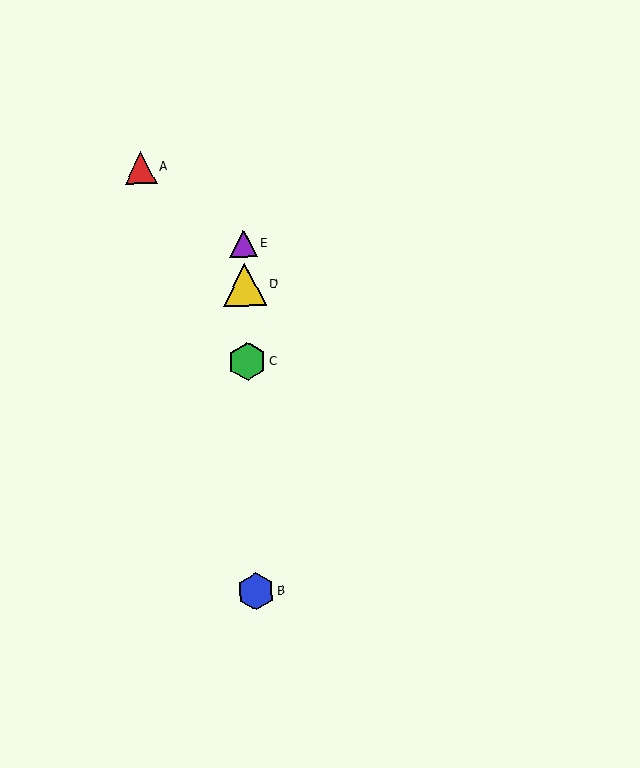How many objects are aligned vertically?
4 objects (B, C, D, E) are aligned vertically.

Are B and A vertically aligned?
No, B is at x≈256 and A is at x≈141.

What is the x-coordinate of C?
Object C is at x≈248.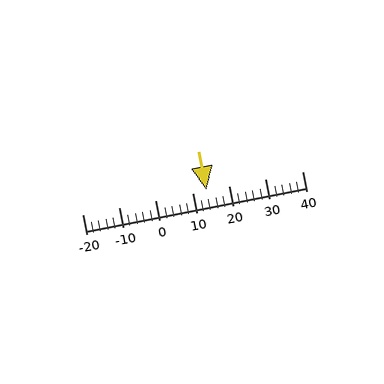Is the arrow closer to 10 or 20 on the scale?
The arrow is closer to 10.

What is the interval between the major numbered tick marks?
The major tick marks are spaced 10 units apart.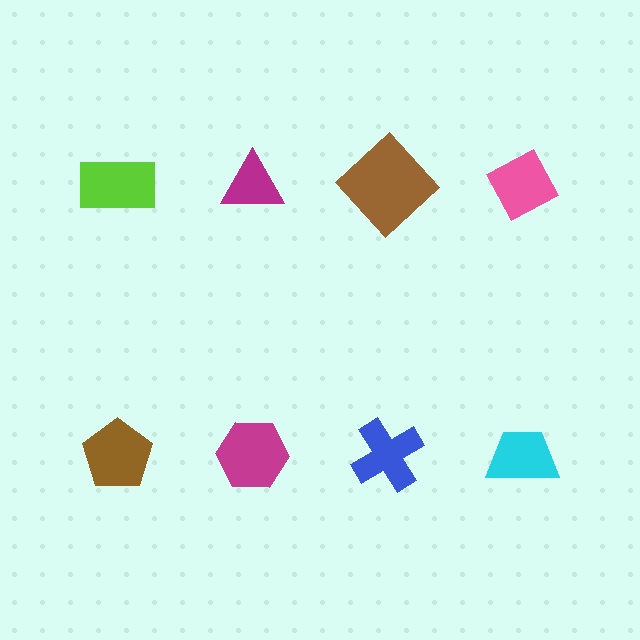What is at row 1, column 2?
A magenta triangle.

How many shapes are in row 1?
4 shapes.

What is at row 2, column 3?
A blue cross.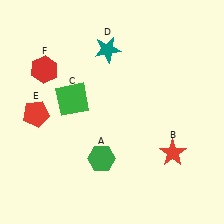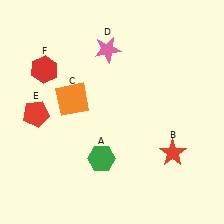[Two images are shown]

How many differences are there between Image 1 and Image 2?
There are 2 differences between the two images.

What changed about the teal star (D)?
In Image 1, D is teal. In Image 2, it changed to pink.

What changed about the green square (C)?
In Image 1, C is green. In Image 2, it changed to orange.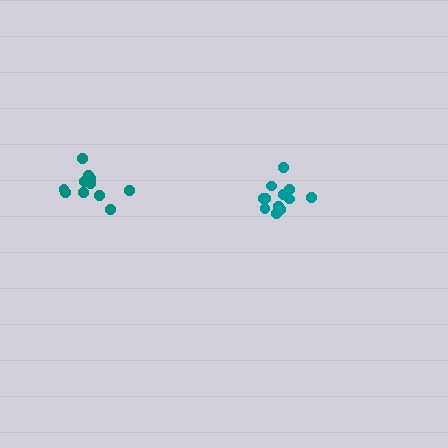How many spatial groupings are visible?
There are 2 spatial groupings.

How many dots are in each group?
Group 1: 13 dots, Group 2: 11 dots (24 total).